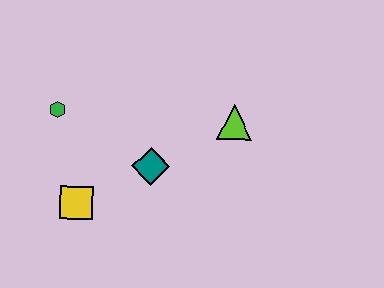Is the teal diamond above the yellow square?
Yes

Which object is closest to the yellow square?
The teal diamond is closest to the yellow square.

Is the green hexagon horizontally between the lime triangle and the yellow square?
No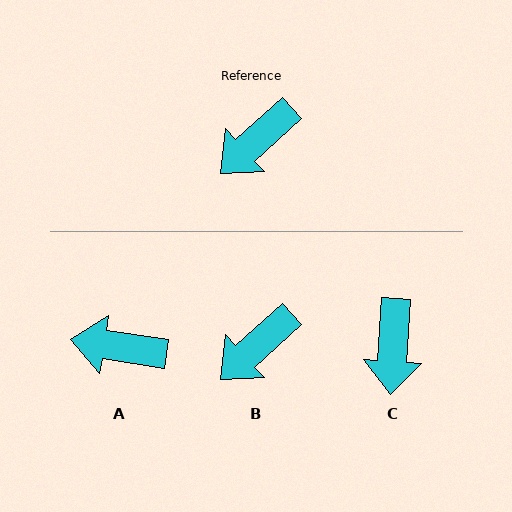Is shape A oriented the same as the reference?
No, it is off by about 51 degrees.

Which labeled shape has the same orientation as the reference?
B.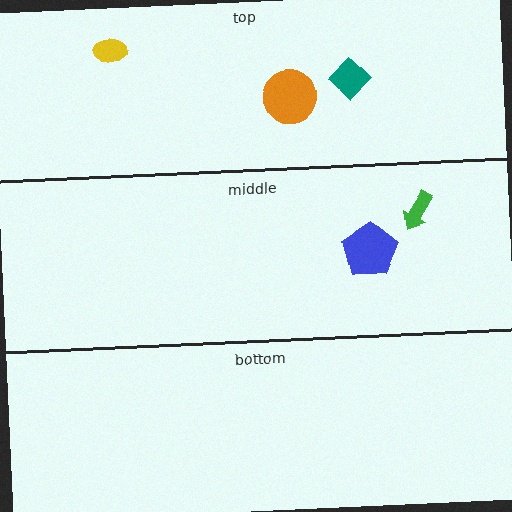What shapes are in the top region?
The teal diamond, the orange circle, the yellow ellipse.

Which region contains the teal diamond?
The top region.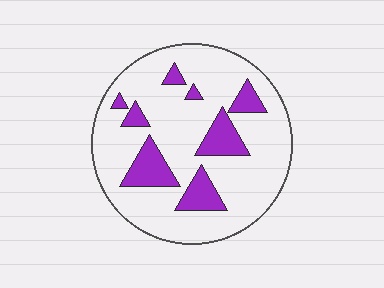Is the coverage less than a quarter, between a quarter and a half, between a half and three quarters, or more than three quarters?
Less than a quarter.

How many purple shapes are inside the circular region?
8.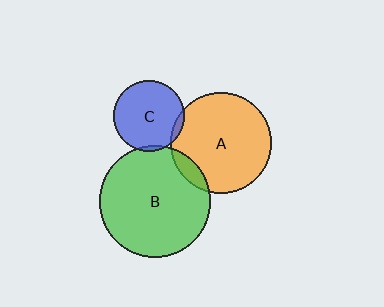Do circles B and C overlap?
Yes.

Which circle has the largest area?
Circle B (green).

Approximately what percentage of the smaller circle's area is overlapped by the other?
Approximately 5%.